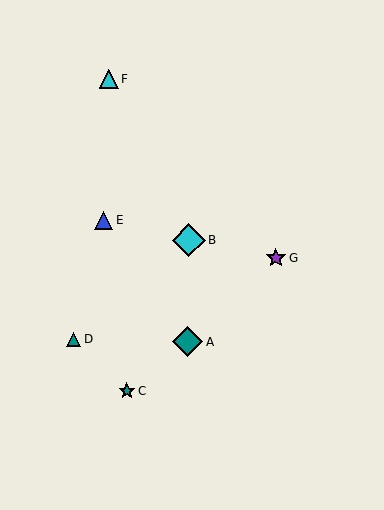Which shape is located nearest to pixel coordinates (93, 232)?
The blue triangle (labeled E) at (104, 220) is nearest to that location.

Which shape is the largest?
The cyan diamond (labeled B) is the largest.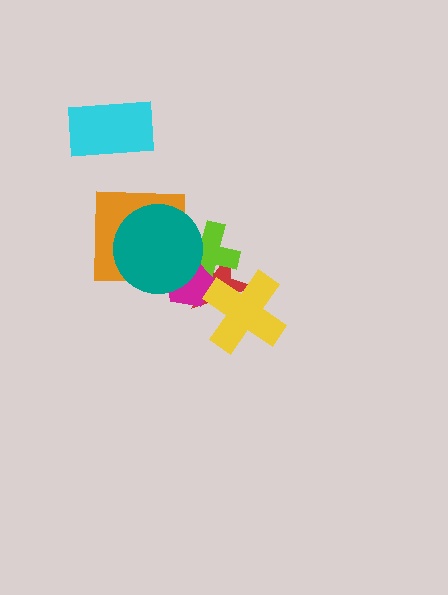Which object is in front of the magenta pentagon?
The teal circle is in front of the magenta pentagon.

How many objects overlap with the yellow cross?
1 object overlaps with the yellow cross.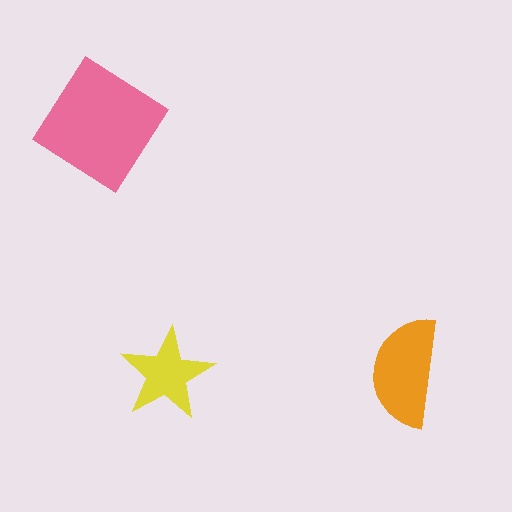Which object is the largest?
The pink diamond.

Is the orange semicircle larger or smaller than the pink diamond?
Smaller.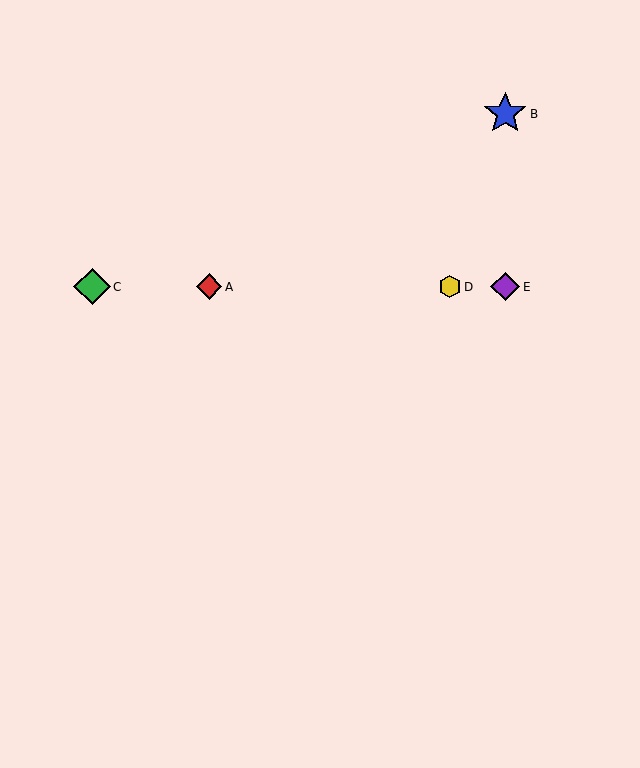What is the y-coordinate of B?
Object B is at y≈114.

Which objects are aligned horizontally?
Objects A, C, D, E are aligned horizontally.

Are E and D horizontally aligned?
Yes, both are at y≈287.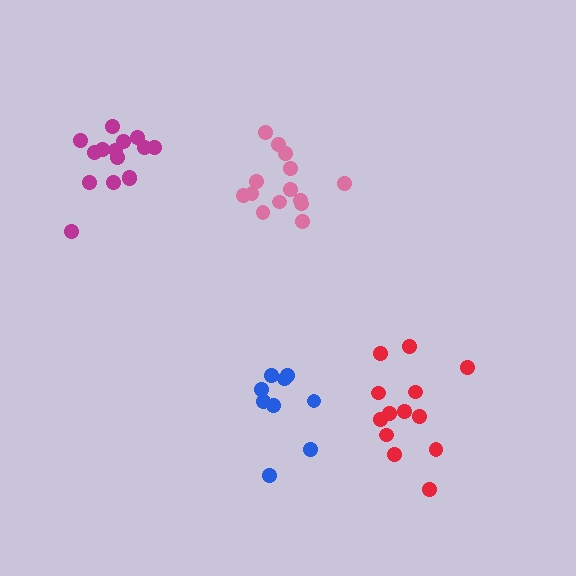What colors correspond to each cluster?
The clusters are colored: red, pink, blue, magenta.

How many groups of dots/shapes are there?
There are 4 groups.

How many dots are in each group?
Group 1: 13 dots, Group 2: 14 dots, Group 3: 9 dots, Group 4: 15 dots (51 total).